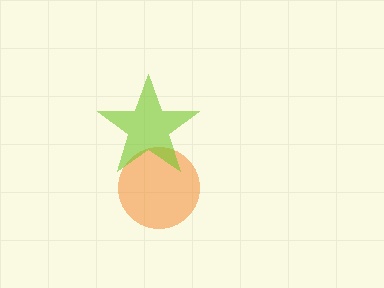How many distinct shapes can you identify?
There are 2 distinct shapes: an orange circle, a lime star.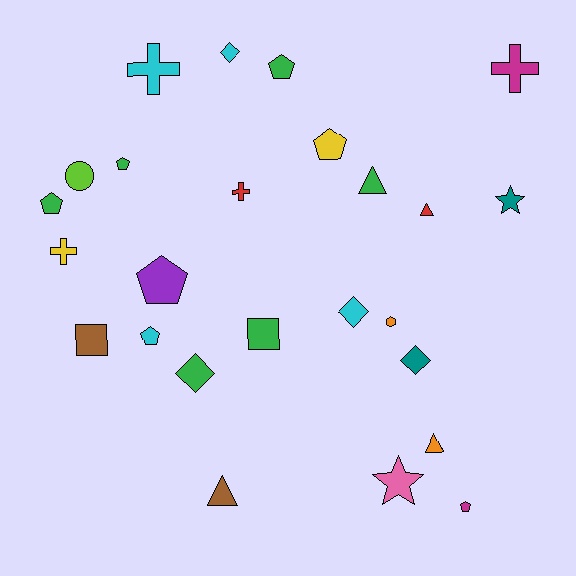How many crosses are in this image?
There are 4 crosses.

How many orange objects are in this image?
There are 2 orange objects.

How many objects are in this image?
There are 25 objects.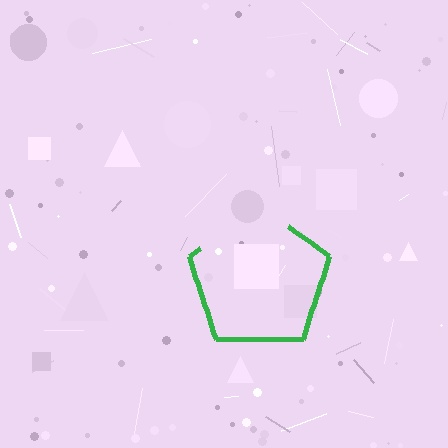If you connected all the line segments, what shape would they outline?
They would outline a pentagon.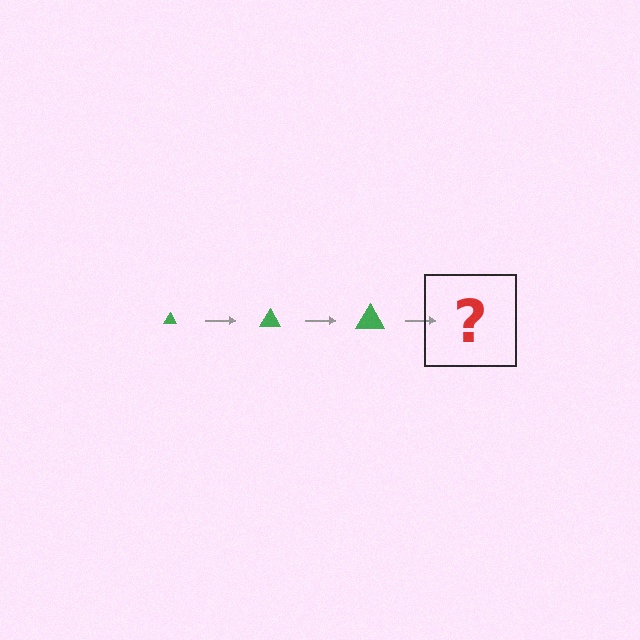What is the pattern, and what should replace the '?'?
The pattern is that the triangle gets progressively larger each step. The '?' should be a green triangle, larger than the previous one.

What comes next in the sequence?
The next element should be a green triangle, larger than the previous one.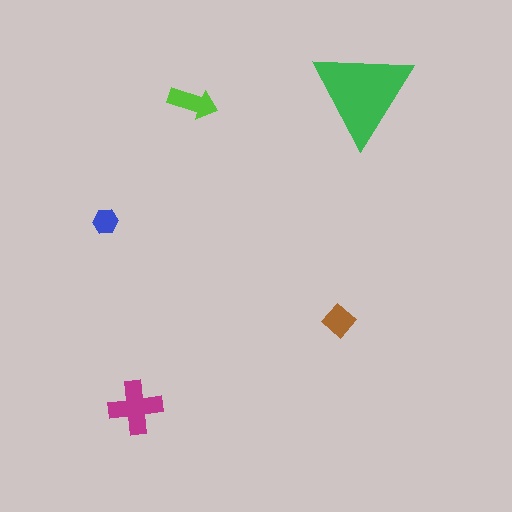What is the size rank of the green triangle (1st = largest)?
1st.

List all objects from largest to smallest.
The green triangle, the magenta cross, the lime arrow, the brown diamond, the blue hexagon.